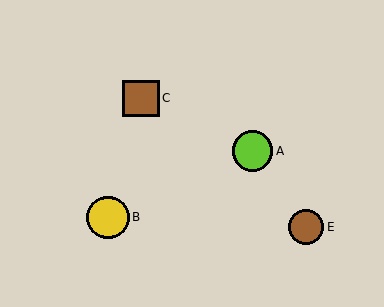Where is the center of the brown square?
The center of the brown square is at (141, 98).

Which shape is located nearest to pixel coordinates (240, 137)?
The lime circle (labeled A) at (253, 151) is nearest to that location.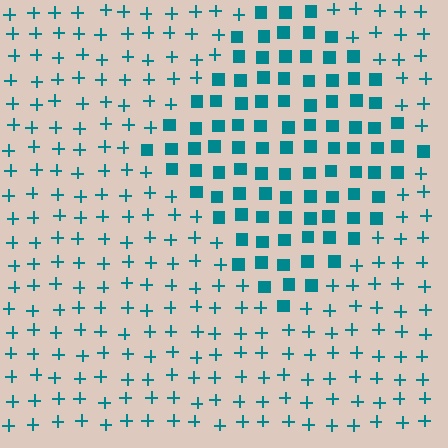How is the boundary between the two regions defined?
The boundary is defined by a change in element shape: squares inside vs. plus signs outside. All elements share the same color and spacing.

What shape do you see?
I see a diamond.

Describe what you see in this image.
The image is filled with small teal elements arranged in a uniform grid. A diamond-shaped region contains squares, while the surrounding area contains plus signs. The boundary is defined purely by the change in element shape.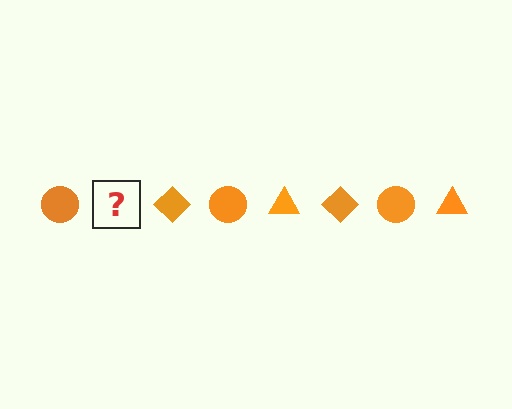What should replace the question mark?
The question mark should be replaced with an orange triangle.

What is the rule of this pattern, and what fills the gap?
The rule is that the pattern cycles through circle, triangle, diamond shapes in orange. The gap should be filled with an orange triangle.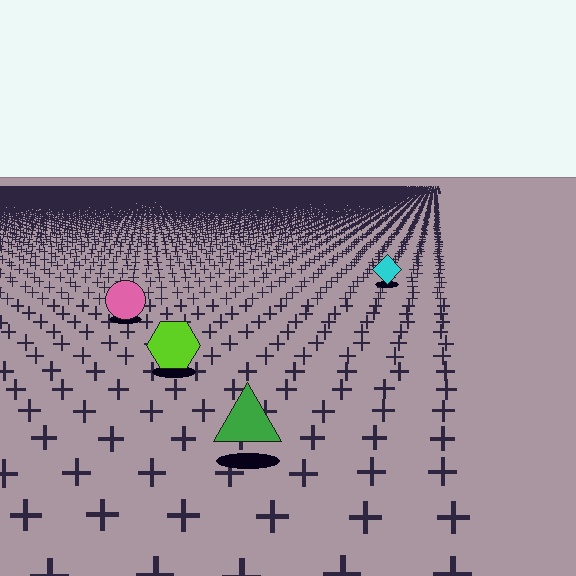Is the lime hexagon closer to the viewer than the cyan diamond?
Yes. The lime hexagon is closer — you can tell from the texture gradient: the ground texture is coarser near it.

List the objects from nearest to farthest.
From nearest to farthest: the green triangle, the lime hexagon, the pink circle, the cyan diamond.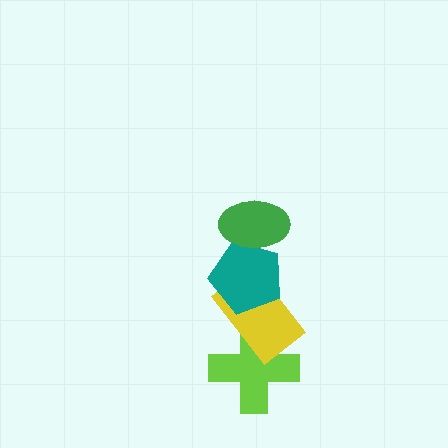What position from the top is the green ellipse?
The green ellipse is 1st from the top.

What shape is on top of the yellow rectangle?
The teal pentagon is on top of the yellow rectangle.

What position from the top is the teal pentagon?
The teal pentagon is 2nd from the top.